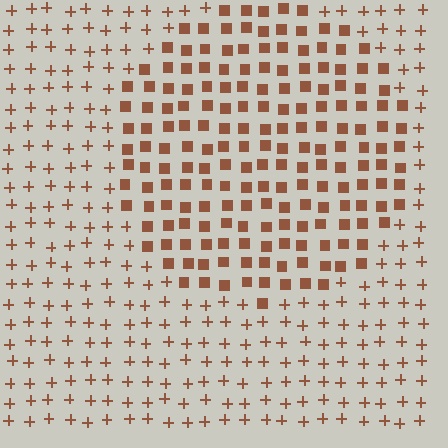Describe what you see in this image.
The image is filled with small brown elements arranged in a uniform grid. A circle-shaped region contains squares, while the surrounding area contains plus signs. The boundary is defined purely by the change in element shape.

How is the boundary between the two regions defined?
The boundary is defined by a change in element shape: squares inside vs. plus signs outside. All elements share the same color and spacing.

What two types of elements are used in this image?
The image uses squares inside the circle region and plus signs outside it.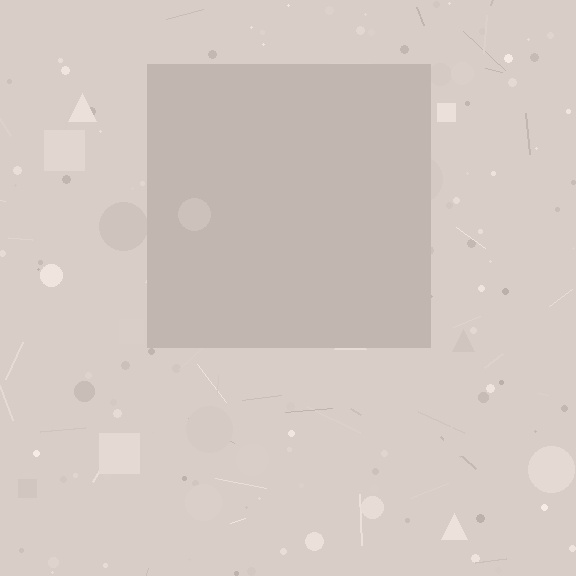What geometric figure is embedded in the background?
A square is embedded in the background.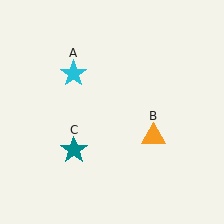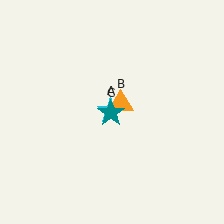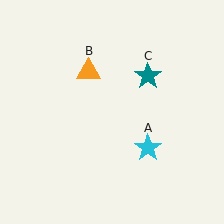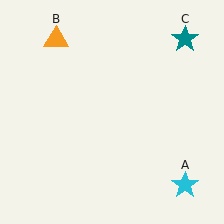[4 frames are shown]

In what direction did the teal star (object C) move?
The teal star (object C) moved up and to the right.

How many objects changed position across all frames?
3 objects changed position: cyan star (object A), orange triangle (object B), teal star (object C).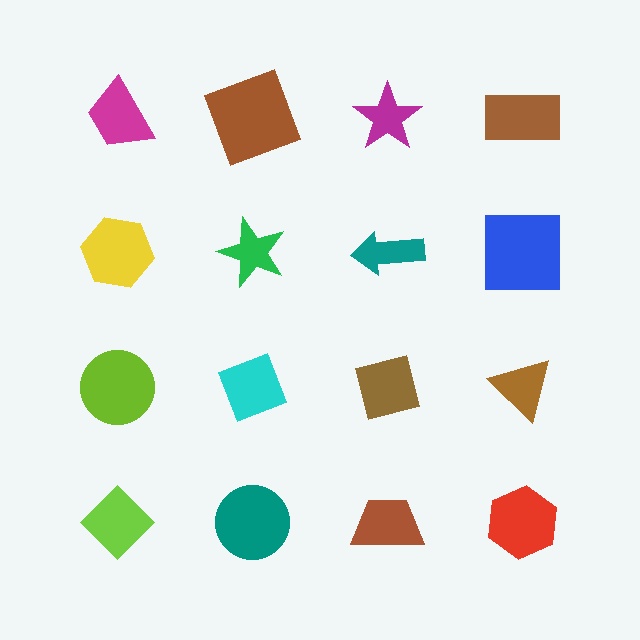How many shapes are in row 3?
4 shapes.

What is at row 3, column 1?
A lime circle.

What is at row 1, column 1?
A magenta trapezoid.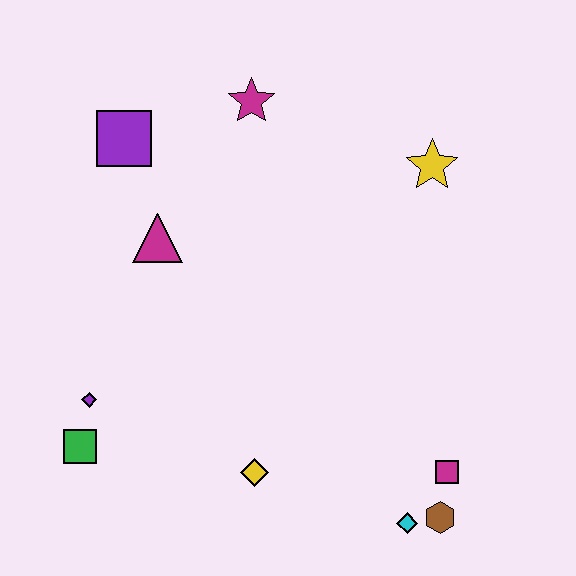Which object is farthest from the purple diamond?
The yellow star is farthest from the purple diamond.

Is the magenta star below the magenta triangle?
No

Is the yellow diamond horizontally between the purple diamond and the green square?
No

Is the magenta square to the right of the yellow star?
Yes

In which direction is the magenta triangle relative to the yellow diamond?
The magenta triangle is above the yellow diamond.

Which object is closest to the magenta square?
The brown hexagon is closest to the magenta square.